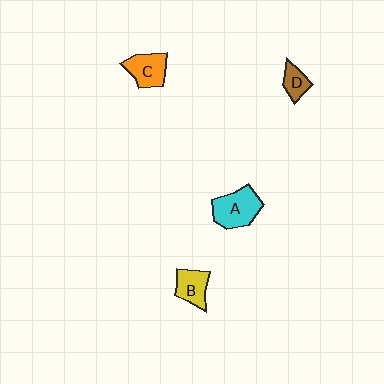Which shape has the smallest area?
Shape D (brown).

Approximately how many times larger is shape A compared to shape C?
Approximately 1.3 times.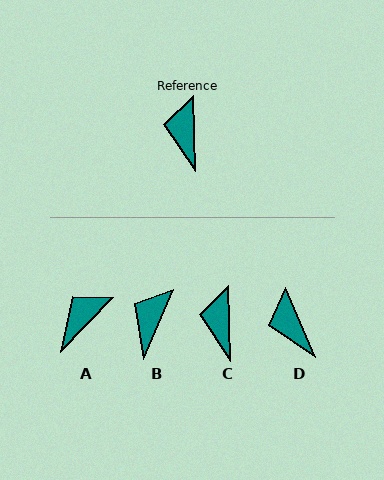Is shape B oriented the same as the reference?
No, it is off by about 25 degrees.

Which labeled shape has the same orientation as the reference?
C.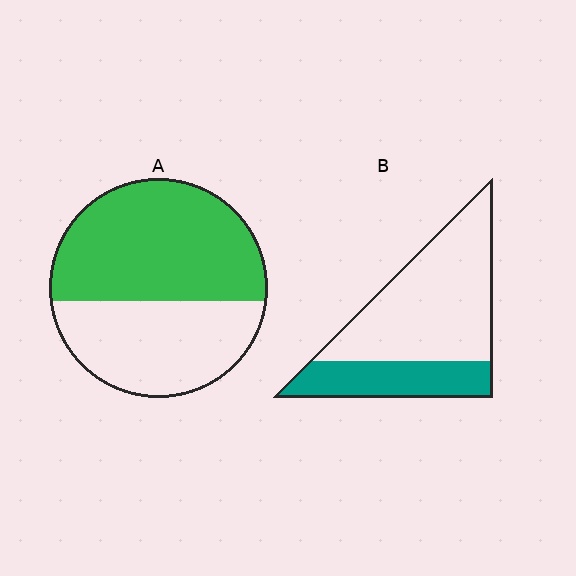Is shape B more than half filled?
No.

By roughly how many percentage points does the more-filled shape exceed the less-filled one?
By roughly 25 percentage points (A over B).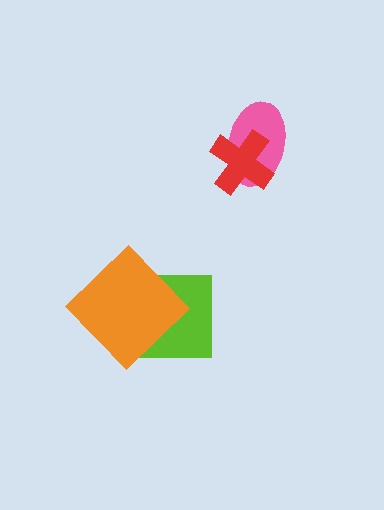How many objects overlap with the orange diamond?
1 object overlaps with the orange diamond.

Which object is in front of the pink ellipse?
The red cross is in front of the pink ellipse.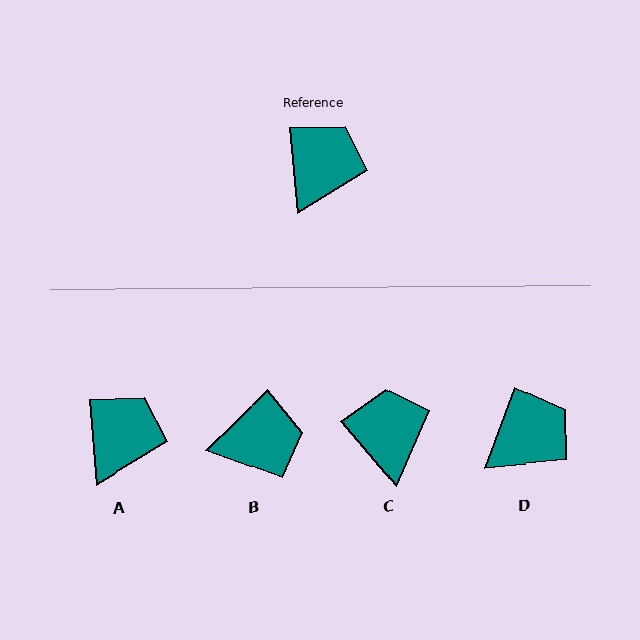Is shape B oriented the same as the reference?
No, it is off by about 51 degrees.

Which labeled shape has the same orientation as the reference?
A.